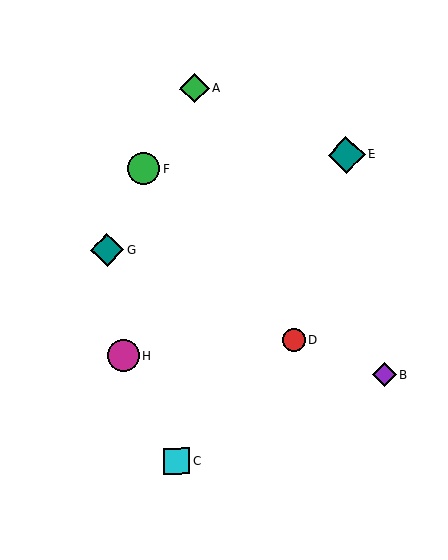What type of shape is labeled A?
Shape A is a green diamond.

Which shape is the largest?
The teal diamond (labeled E) is the largest.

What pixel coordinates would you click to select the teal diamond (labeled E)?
Click at (346, 155) to select the teal diamond E.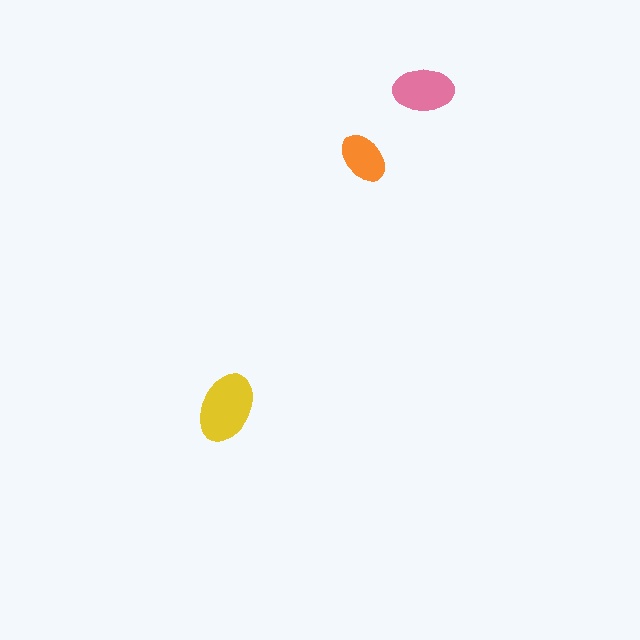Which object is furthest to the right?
The pink ellipse is rightmost.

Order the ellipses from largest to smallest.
the yellow one, the pink one, the orange one.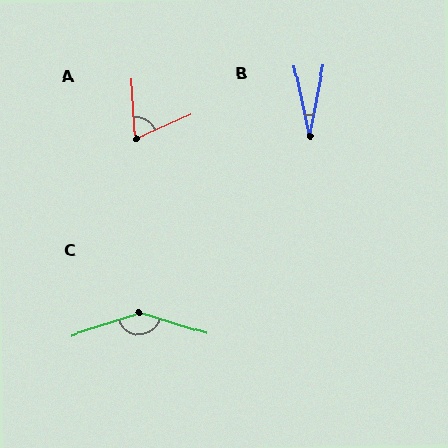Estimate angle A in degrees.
Approximately 69 degrees.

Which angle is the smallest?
B, at approximately 23 degrees.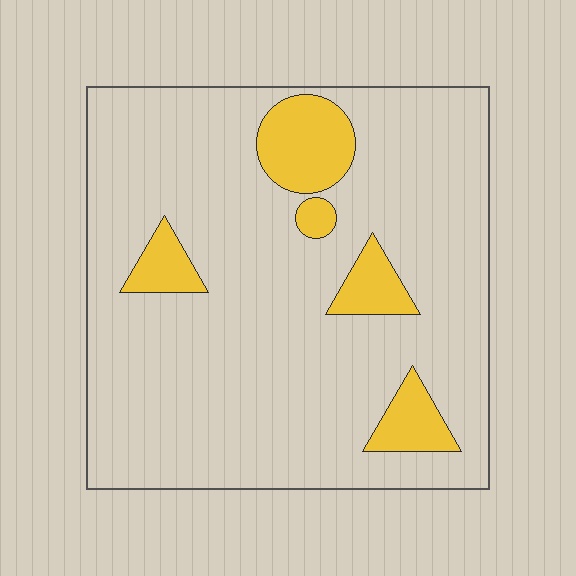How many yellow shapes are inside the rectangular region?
5.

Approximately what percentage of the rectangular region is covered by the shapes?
Approximately 15%.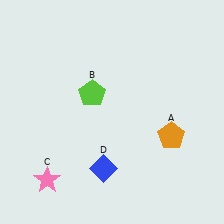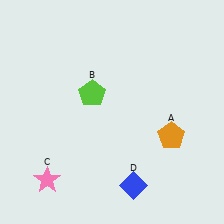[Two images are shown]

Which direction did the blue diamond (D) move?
The blue diamond (D) moved right.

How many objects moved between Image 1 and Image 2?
1 object moved between the two images.